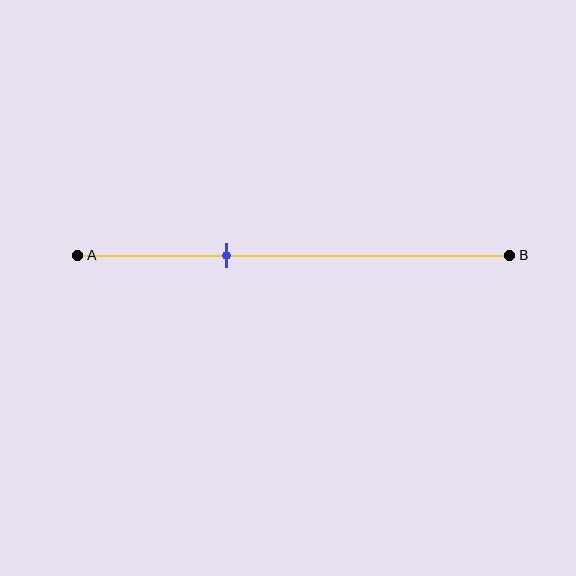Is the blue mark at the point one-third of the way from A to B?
Yes, the mark is approximately at the one-third point.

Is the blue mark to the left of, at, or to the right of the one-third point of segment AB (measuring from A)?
The blue mark is approximately at the one-third point of segment AB.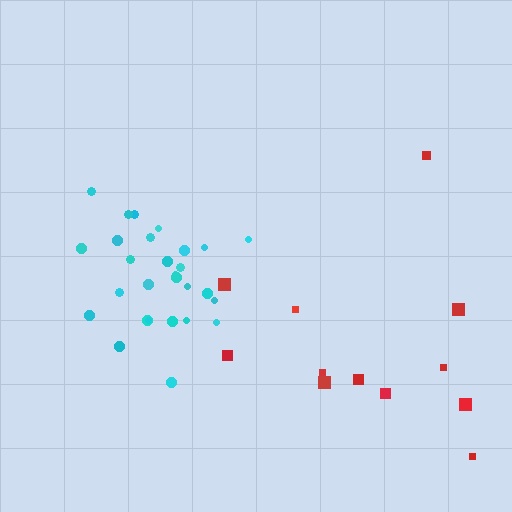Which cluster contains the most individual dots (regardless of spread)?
Cyan (28).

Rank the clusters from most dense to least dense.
cyan, red.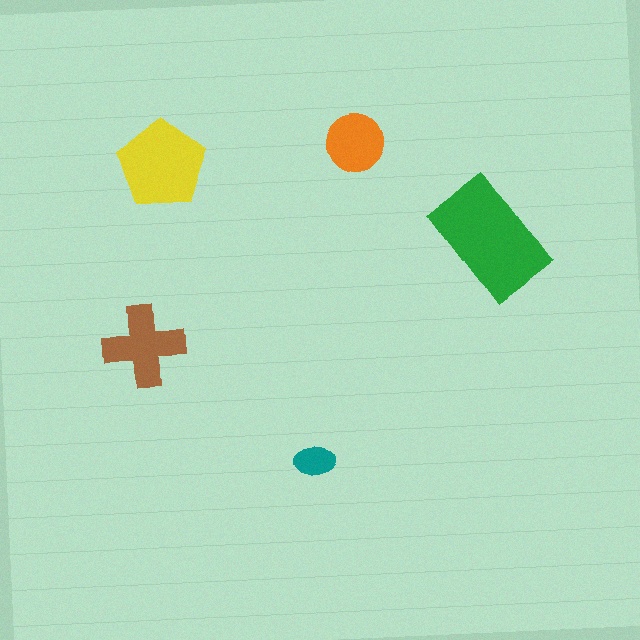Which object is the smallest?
The teal ellipse.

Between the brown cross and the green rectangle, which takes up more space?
The green rectangle.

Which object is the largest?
The green rectangle.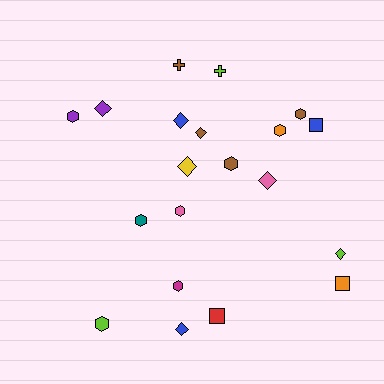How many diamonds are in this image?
There are 7 diamonds.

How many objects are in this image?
There are 20 objects.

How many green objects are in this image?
There are no green objects.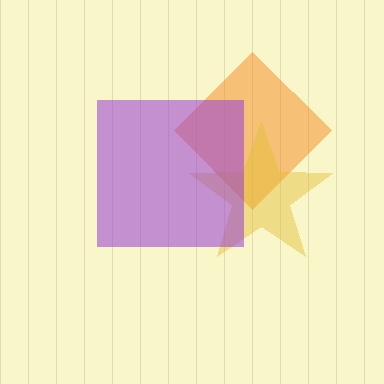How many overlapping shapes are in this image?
There are 3 overlapping shapes in the image.